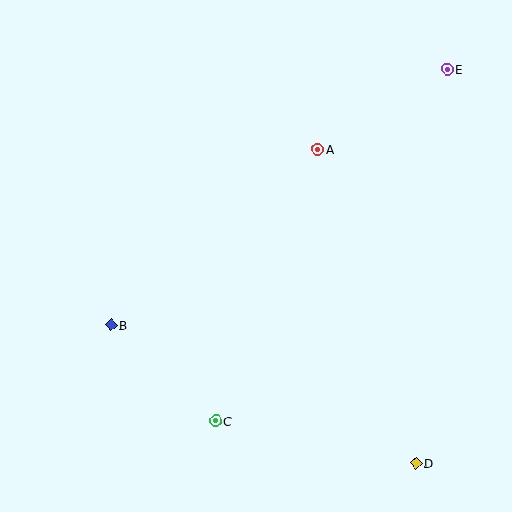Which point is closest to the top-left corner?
Point B is closest to the top-left corner.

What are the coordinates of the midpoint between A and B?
The midpoint between A and B is at (214, 237).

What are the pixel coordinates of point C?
Point C is at (216, 421).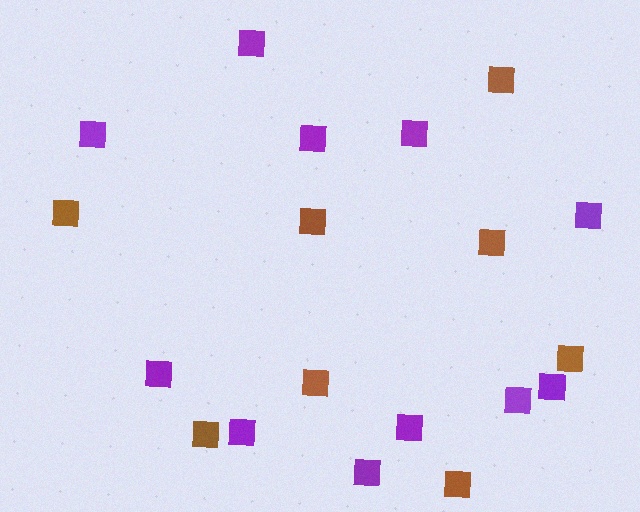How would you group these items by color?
There are 2 groups: one group of brown squares (8) and one group of purple squares (11).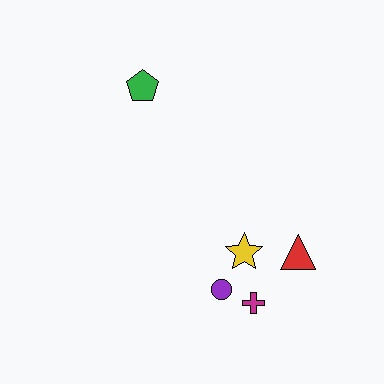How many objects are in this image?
There are 5 objects.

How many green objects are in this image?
There is 1 green object.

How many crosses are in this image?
There is 1 cross.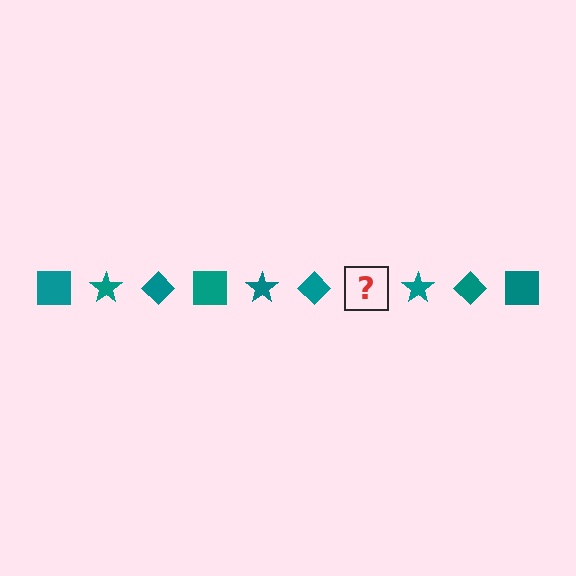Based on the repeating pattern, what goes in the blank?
The blank should be a teal square.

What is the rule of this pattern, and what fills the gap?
The rule is that the pattern cycles through square, star, diamond shapes in teal. The gap should be filled with a teal square.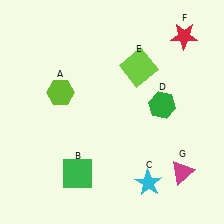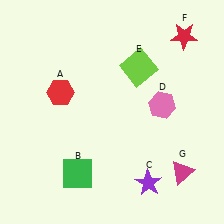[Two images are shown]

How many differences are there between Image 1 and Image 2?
There are 3 differences between the two images.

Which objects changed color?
A changed from lime to red. C changed from cyan to purple. D changed from green to pink.